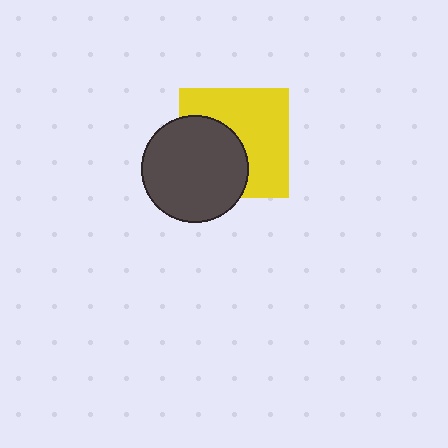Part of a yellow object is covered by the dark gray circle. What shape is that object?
It is a square.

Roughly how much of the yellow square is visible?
About half of it is visible (roughly 59%).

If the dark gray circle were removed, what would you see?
You would see the complete yellow square.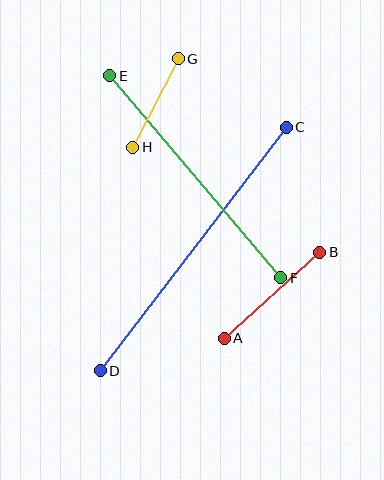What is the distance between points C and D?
The distance is approximately 307 pixels.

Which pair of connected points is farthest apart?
Points C and D are farthest apart.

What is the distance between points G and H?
The distance is approximately 100 pixels.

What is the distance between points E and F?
The distance is approximately 265 pixels.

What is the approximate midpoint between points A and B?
The midpoint is at approximately (272, 295) pixels.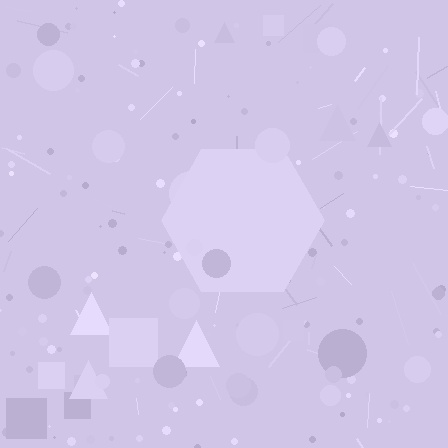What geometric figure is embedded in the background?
A hexagon is embedded in the background.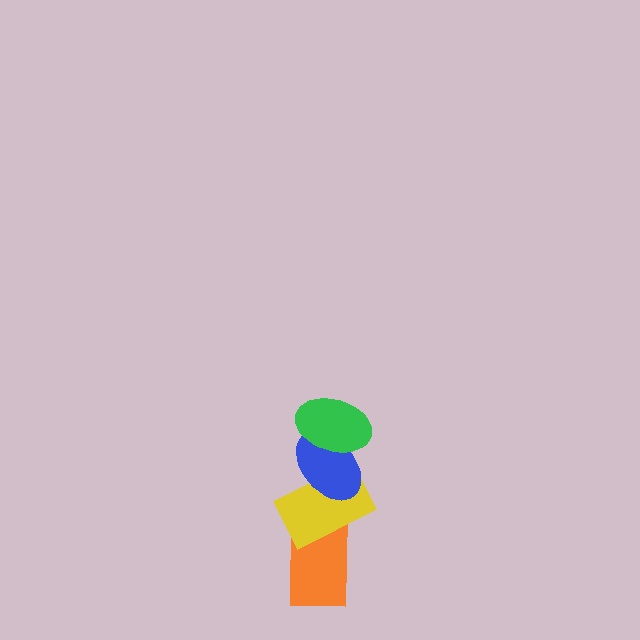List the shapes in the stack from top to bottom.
From top to bottom: the green ellipse, the blue ellipse, the yellow rectangle, the orange rectangle.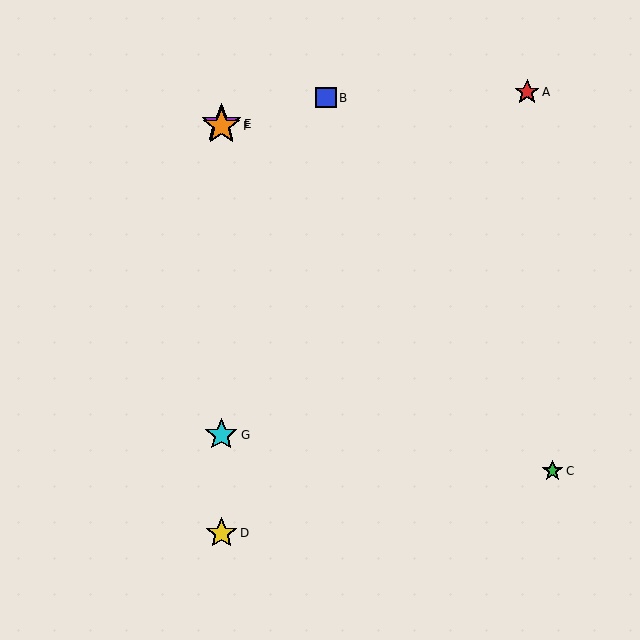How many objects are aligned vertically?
4 objects (D, E, F, G) are aligned vertically.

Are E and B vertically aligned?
No, E is at x≈221 and B is at x≈326.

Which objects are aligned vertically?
Objects D, E, F, G are aligned vertically.